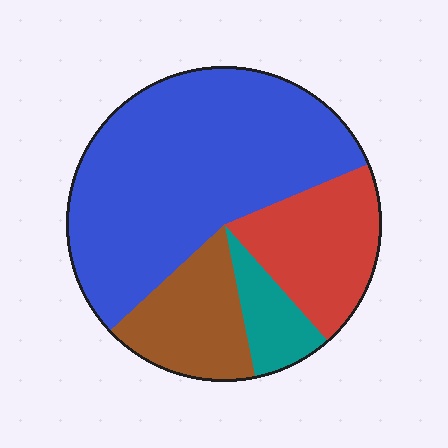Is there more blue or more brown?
Blue.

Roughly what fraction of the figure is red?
Red takes up between a sixth and a third of the figure.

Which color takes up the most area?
Blue, at roughly 55%.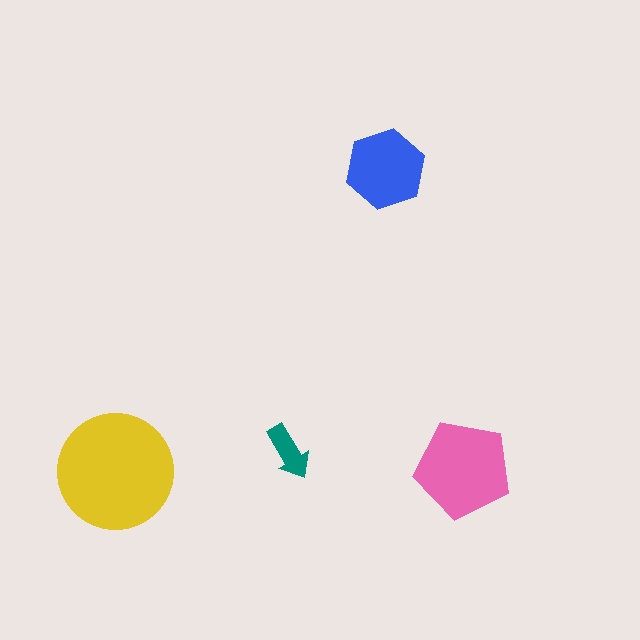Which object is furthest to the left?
The yellow circle is leftmost.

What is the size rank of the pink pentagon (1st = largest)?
2nd.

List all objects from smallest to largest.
The teal arrow, the blue hexagon, the pink pentagon, the yellow circle.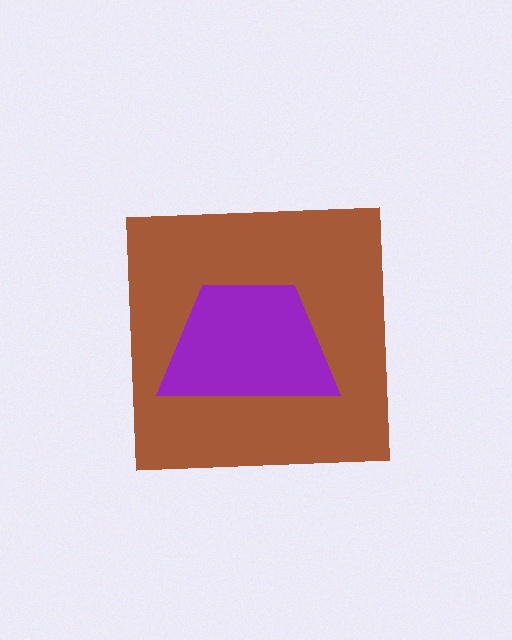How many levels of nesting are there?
2.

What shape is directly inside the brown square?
The purple trapezoid.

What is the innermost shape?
The purple trapezoid.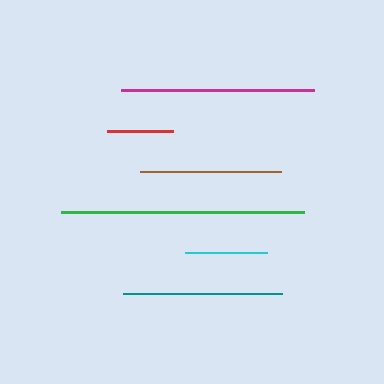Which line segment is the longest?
The green line is the longest at approximately 243 pixels.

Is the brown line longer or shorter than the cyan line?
The brown line is longer than the cyan line.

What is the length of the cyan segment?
The cyan segment is approximately 82 pixels long.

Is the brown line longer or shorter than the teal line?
The teal line is longer than the brown line.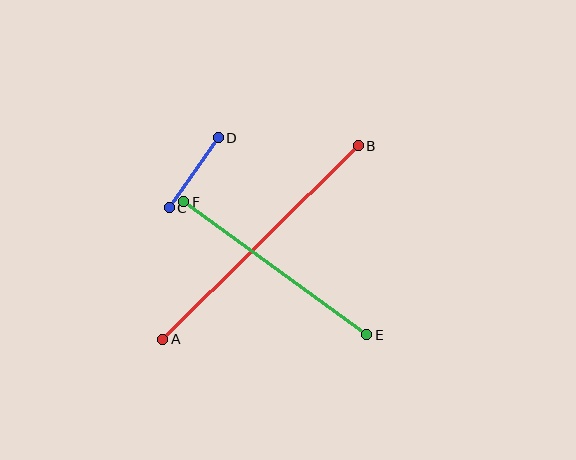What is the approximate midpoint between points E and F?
The midpoint is at approximately (275, 268) pixels.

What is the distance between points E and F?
The distance is approximately 226 pixels.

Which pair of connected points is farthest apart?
Points A and B are farthest apart.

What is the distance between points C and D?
The distance is approximately 86 pixels.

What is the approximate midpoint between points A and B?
The midpoint is at approximately (261, 243) pixels.